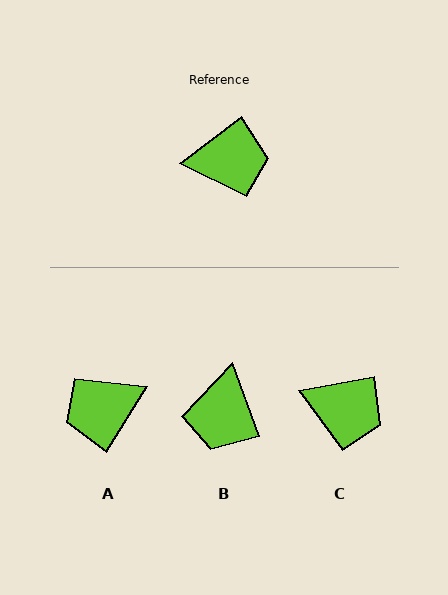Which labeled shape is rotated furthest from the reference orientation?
A, about 160 degrees away.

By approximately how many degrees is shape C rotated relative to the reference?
Approximately 27 degrees clockwise.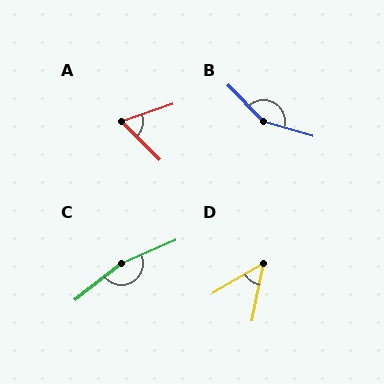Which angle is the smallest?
D, at approximately 49 degrees.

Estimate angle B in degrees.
Approximately 151 degrees.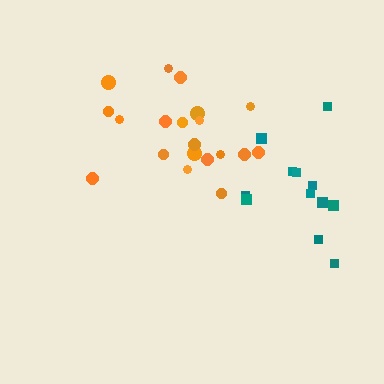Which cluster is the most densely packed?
Orange.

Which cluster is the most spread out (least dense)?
Teal.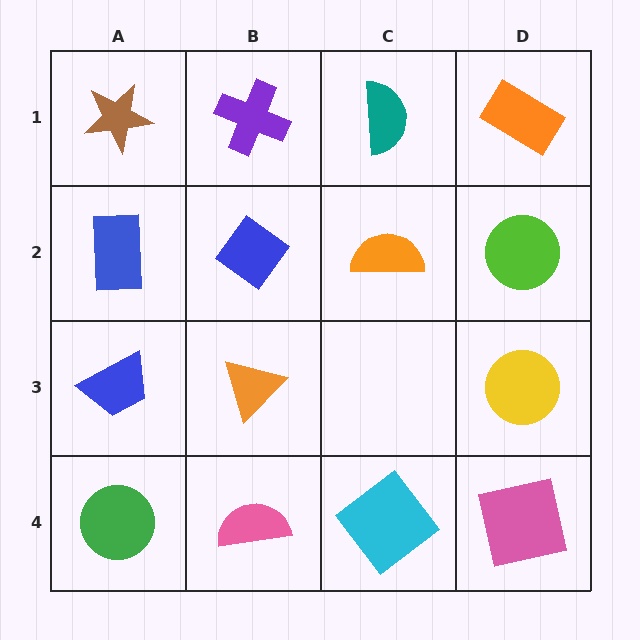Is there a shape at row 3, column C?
No, that cell is empty.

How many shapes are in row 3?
3 shapes.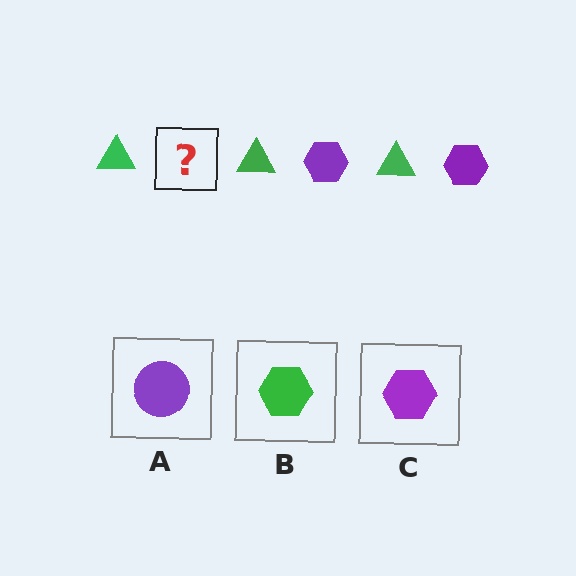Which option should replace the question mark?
Option C.